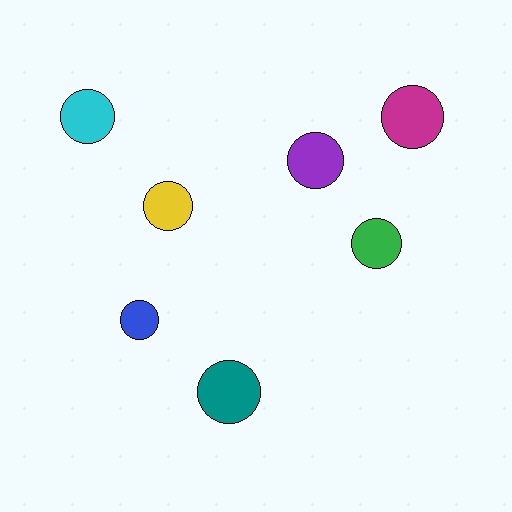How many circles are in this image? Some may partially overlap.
There are 7 circles.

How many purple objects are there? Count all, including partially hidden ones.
There is 1 purple object.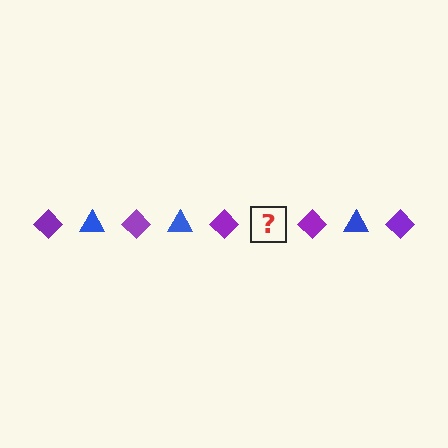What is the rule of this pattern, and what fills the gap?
The rule is that the pattern alternates between purple diamond and blue triangle. The gap should be filled with a blue triangle.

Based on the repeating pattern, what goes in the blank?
The blank should be a blue triangle.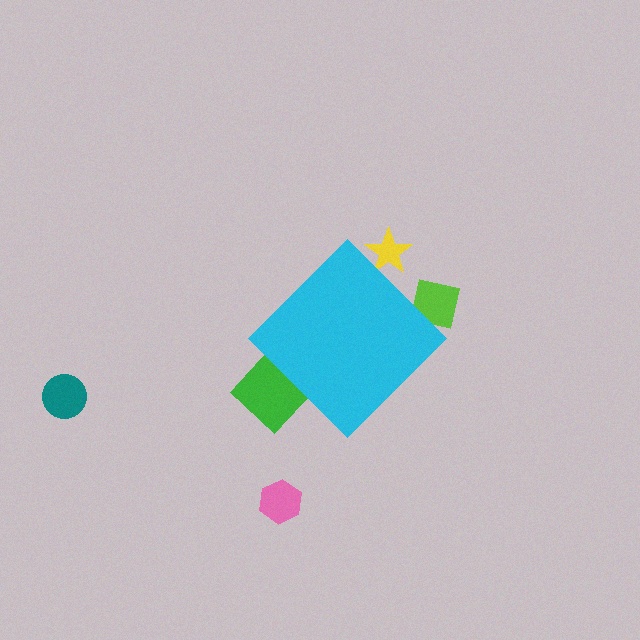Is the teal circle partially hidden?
No, the teal circle is fully visible.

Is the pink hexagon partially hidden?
No, the pink hexagon is fully visible.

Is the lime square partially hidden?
Yes, the lime square is partially hidden behind the cyan diamond.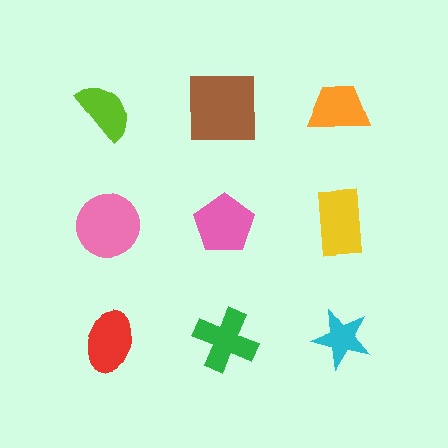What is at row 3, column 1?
A red ellipse.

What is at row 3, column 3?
A cyan star.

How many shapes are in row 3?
3 shapes.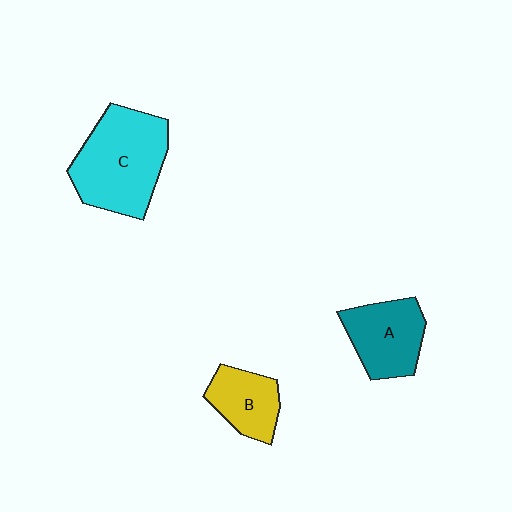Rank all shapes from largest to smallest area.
From largest to smallest: C (cyan), A (teal), B (yellow).